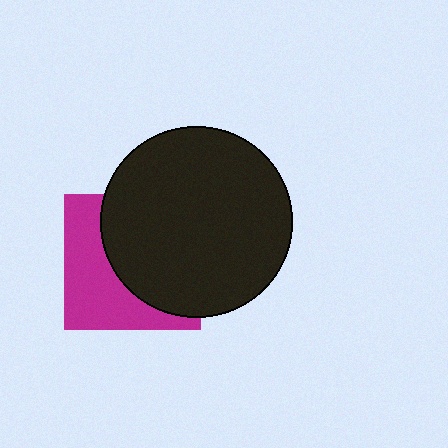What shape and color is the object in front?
The object in front is a black circle.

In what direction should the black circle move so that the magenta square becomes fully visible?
The black circle should move right. That is the shortest direction to clear the overlap and leave the magenta square fully visible.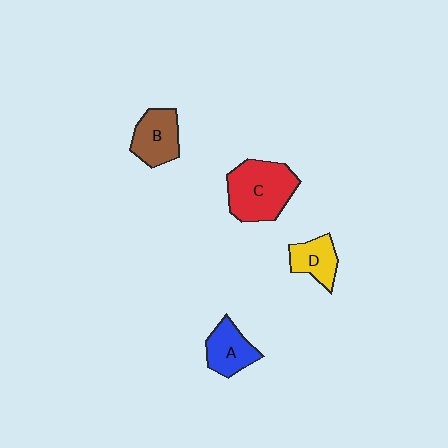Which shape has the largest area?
Shape C (red).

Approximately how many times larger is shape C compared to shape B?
Approximately 1.5 times.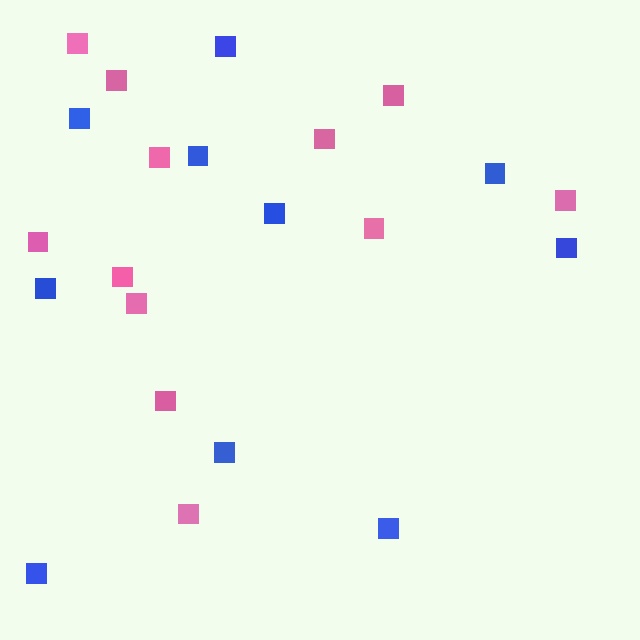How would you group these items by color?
There are 2 groups: one group of blue squares (10) and one group of pink squares (12).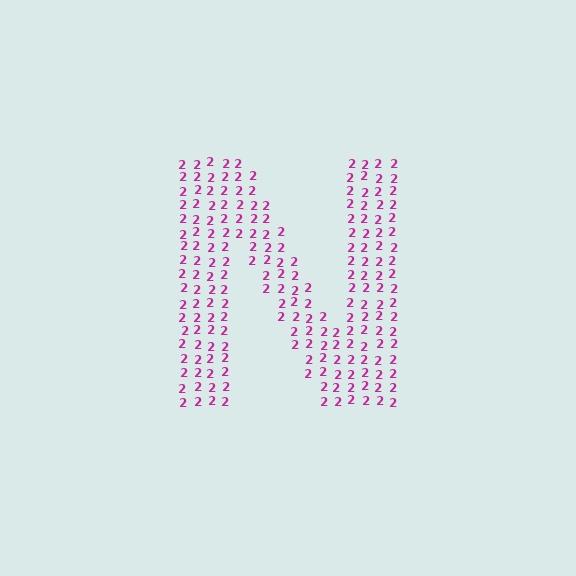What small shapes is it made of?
It is made of small digit 2's.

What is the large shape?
The large shape is the letter N.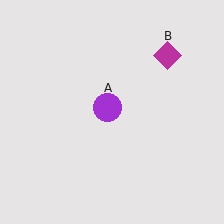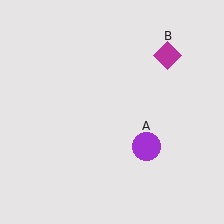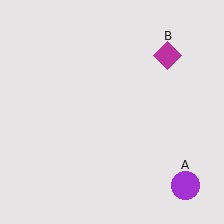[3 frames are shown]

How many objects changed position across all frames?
1 object changed position: purple circle (object A).